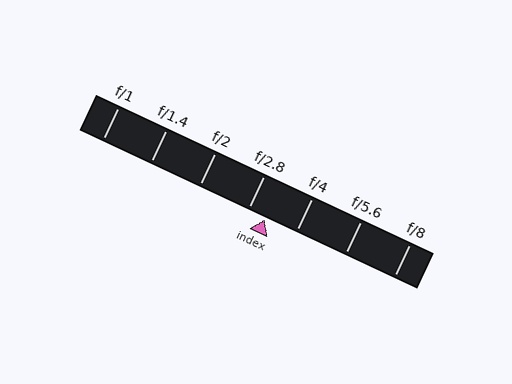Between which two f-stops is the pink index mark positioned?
The index mark is between f/2.8 and f/4.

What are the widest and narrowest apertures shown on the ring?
The widest aperture shown is f/1 and the narrowest is f/8.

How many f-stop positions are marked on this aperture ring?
There are 7 f-stop positions marked.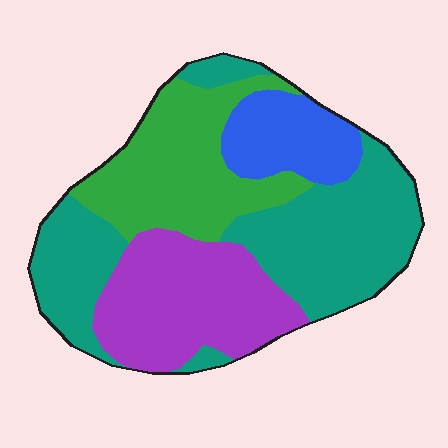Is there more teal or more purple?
Teal.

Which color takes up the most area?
Teal, at roughly 40%.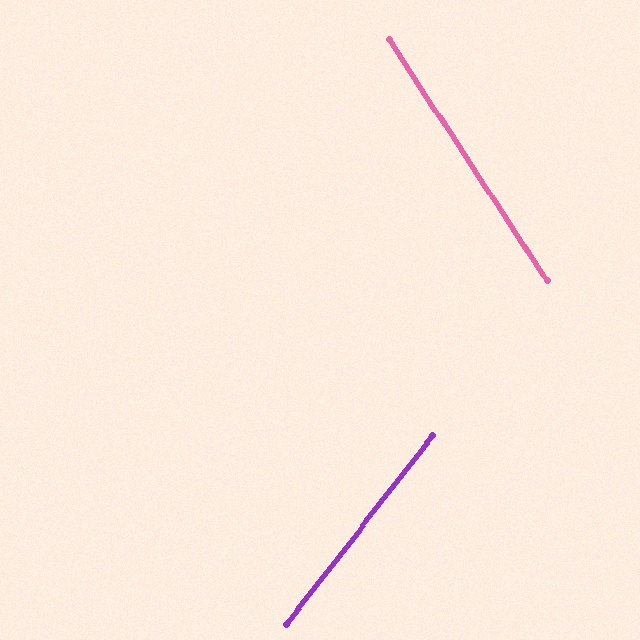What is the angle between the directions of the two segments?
Approximately 71 degrees.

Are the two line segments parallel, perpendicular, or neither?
Neither parallel nor perpendicular — they differ by about 71°.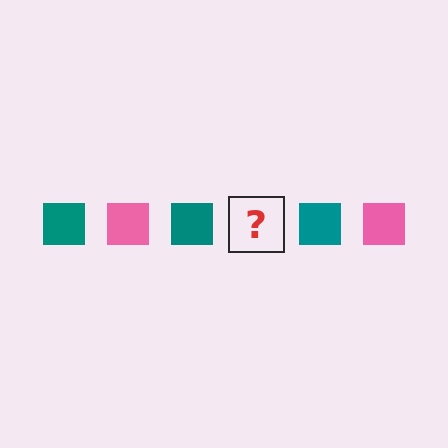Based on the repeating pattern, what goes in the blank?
The blank should be a pink square.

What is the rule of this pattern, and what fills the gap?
The rule is that the pattern cycles through teal, pink squares. The gap should be filled with a pink square.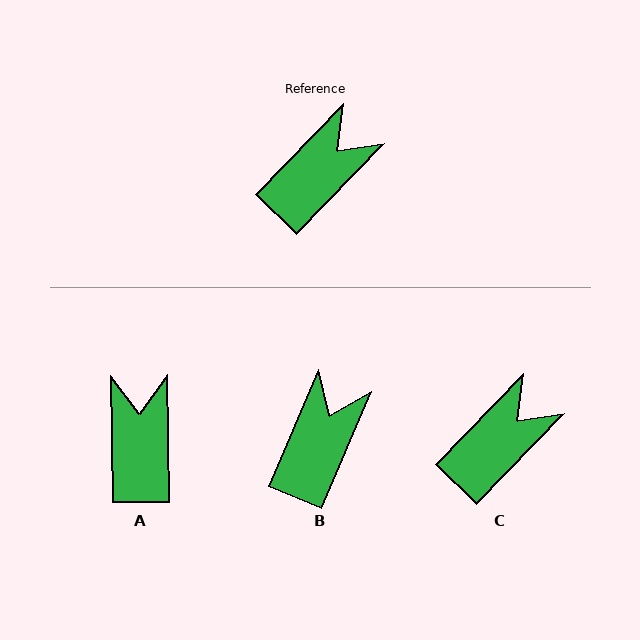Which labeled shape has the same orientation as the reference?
C.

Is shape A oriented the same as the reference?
No, it is off by about 45 degrees.